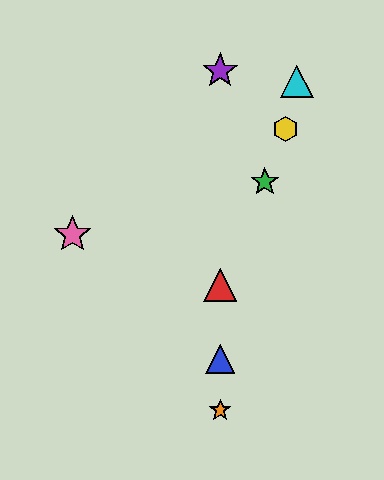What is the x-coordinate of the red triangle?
The red triangle is at x≈220.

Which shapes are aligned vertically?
The red triangle, the blue triangle, the purple star, the orange star are aligned vertically.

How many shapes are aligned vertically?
4 shapes (the red triangle, the blue triangle, the purple star, the orange star) are aligned vertically.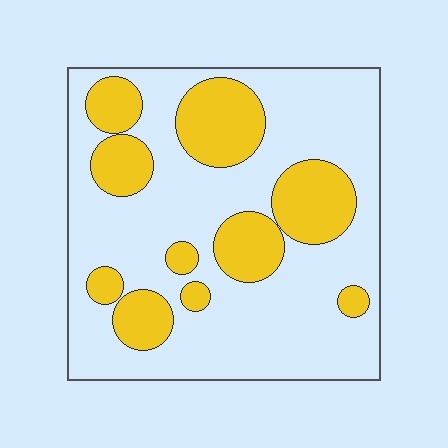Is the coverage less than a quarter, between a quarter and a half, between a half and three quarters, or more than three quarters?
Between a quarter and a half.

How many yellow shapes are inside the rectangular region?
10.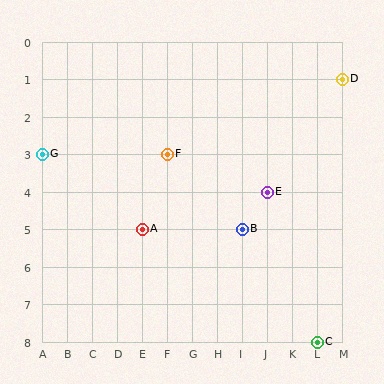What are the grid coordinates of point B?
Point B is at grid coordinates (I, 5).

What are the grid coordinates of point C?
Point C is at grid coordinates (L, 8).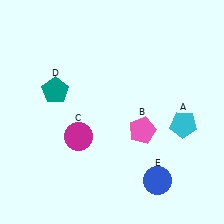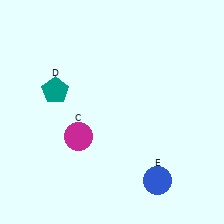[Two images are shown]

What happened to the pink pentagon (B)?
The pink pentagon (B) was removed in Image 2. It was in the bottom-right area of Image 1.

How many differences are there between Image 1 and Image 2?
There are 2 differences between the two images.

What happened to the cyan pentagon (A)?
The cyan pentagon (A) was removed in Image 2. It was in the bottom-right area of Image 1.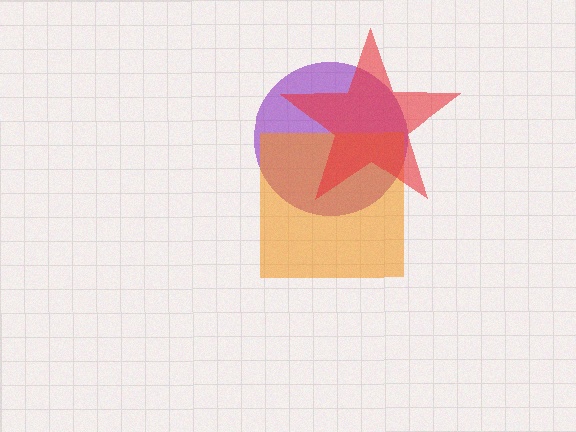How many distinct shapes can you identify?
There are 3 distinct shapes: a purple circle, an orange square, a red star.